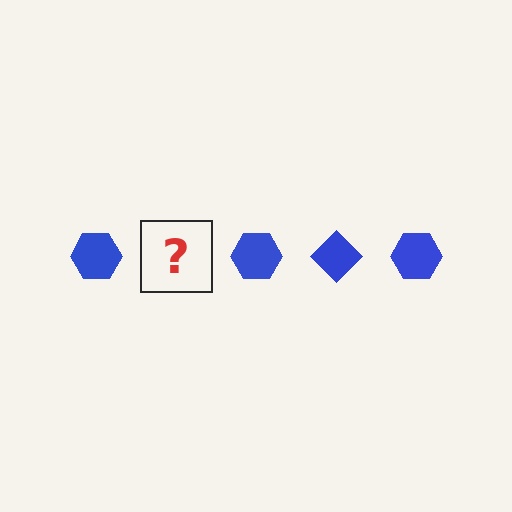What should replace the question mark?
The question mark should be replaced with a blue diamond.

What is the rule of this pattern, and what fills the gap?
The rule is that the pattern cycles through hexagon, diamond shapes in blue. The gap should be filled with a blue diamond.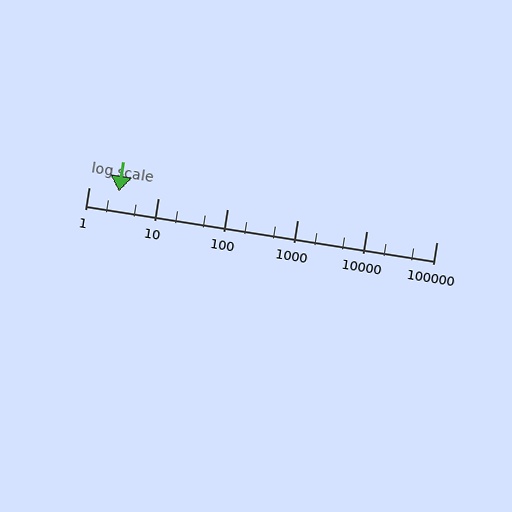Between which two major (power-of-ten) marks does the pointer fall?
The pointer is between 1 and 10.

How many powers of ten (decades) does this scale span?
The scale spans 5 decades, from 1 to 100000.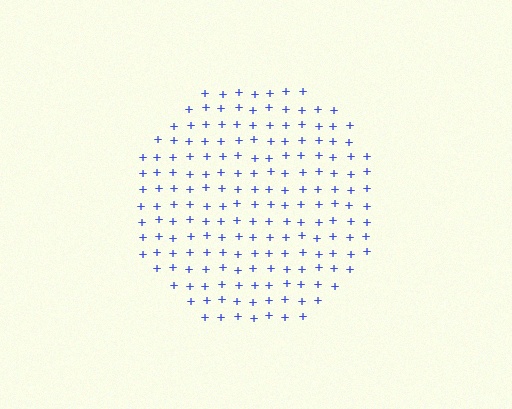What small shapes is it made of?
It is made of small plus signs.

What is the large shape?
The large shape is a circle.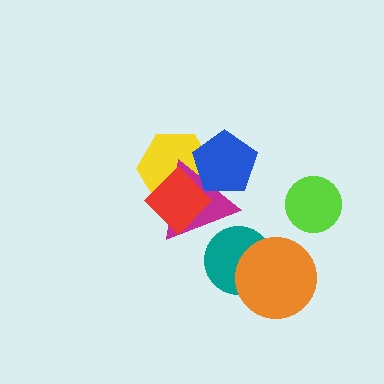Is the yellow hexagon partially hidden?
Yes, it is partially covered by another shape.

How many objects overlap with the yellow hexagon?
3 objects overlap with the yellow hexagon.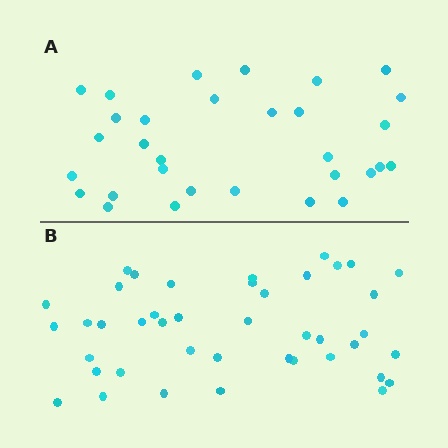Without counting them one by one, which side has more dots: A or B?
Region B (the bottom region) has more dots.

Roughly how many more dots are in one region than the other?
Region B has roughly 12 or so more dots than region A.